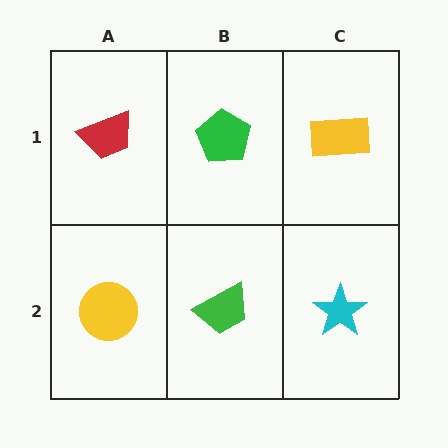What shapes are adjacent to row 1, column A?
A yellow circle (row 2, column A), a green pentagon (row 1, column B).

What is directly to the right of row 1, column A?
A green pentagon.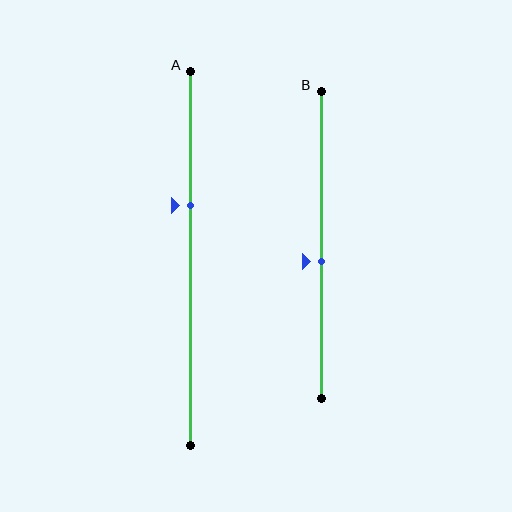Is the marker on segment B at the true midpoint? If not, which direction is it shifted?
No, the marker on segment B is shifted downward by about 5% of the segment length.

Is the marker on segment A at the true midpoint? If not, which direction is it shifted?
No, the marker on segment A is shifted upward by about 14% of the segment length.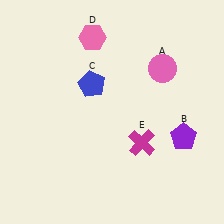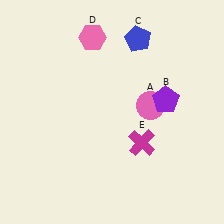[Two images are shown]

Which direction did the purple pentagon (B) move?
The purple pentagon (B) moved up.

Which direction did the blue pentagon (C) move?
The blue pentagon (C) moved right.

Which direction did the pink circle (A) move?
The pink circle (A) moved down.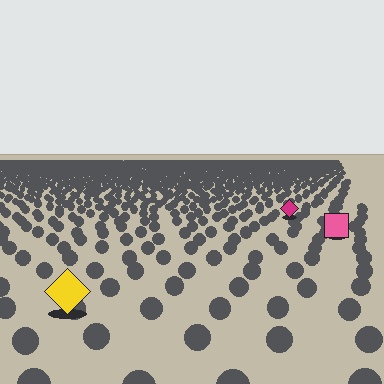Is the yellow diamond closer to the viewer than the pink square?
Yes. The yellow diamond is closer — you can tell from the texture gradient: the ground texture is coarser near it.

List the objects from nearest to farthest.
From nearest to farthest: the yellow diamond, the pink square, the magenta diamond.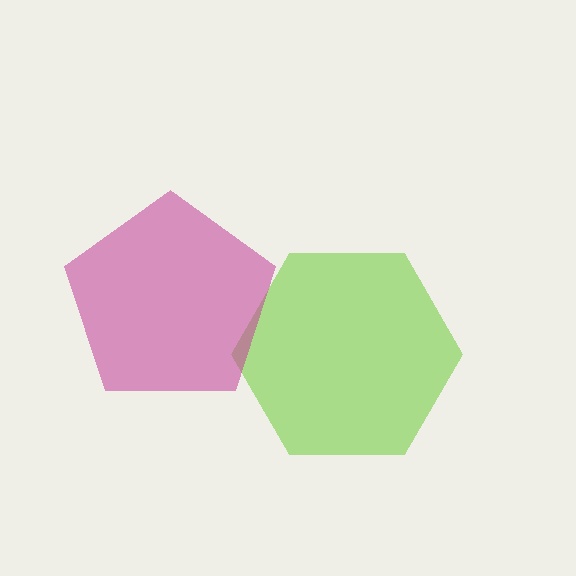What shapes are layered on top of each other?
The layered shapes are: a lime hexagon, a magenta pentagon.